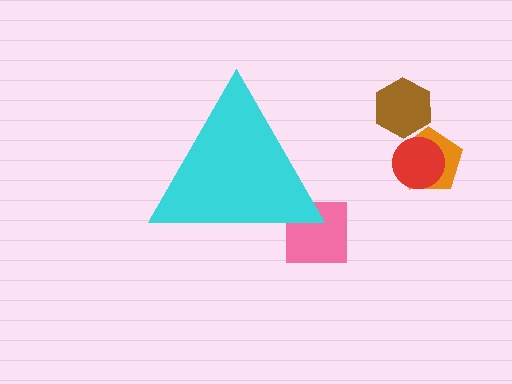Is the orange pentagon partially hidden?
No, the orange pentagon is fully visible.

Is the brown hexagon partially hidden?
No, the brown hexagon is fully visible.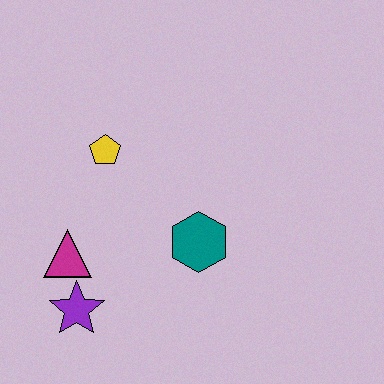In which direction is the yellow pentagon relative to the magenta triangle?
The yellow pentagon is above the magenta triangle.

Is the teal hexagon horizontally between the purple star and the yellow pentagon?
No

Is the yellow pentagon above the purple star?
Yes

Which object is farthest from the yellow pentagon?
The purple star is farthest from the yellow pentagon.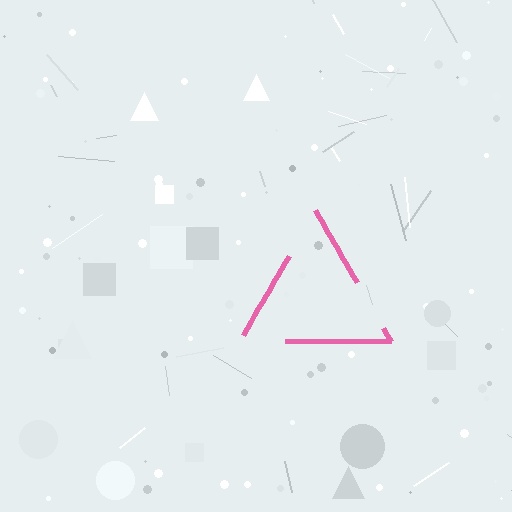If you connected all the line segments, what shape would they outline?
They would outline a triangle.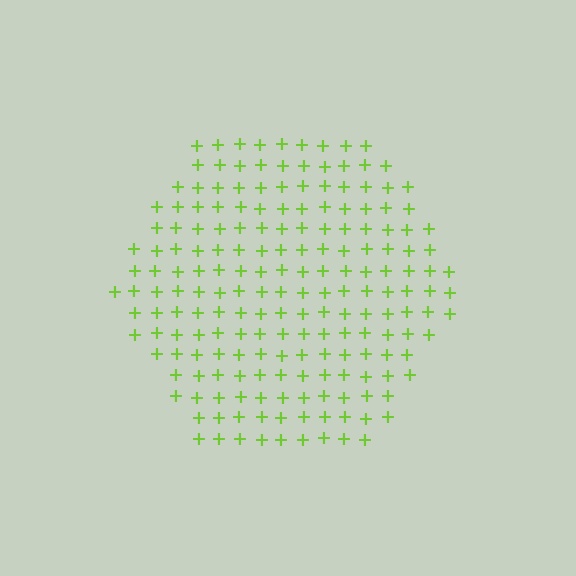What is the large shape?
The large shape is a hexagon.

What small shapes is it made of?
It is made of small plus signs.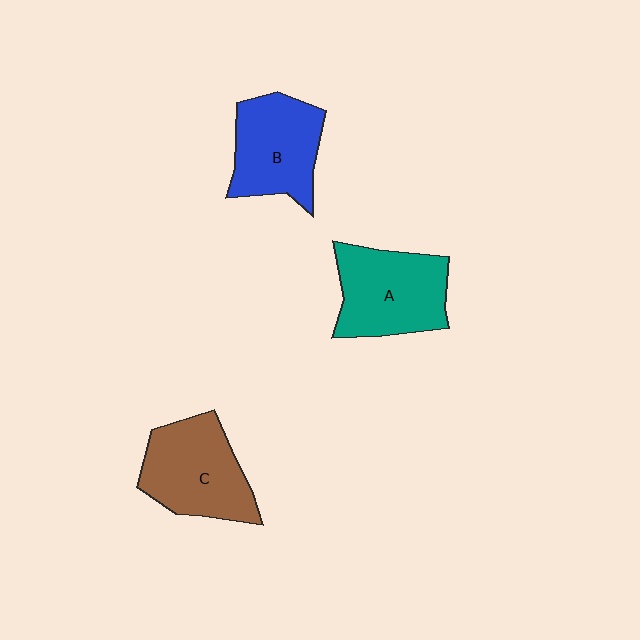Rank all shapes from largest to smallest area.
From largest to smallest: A (teal), C (brown), B (blue).